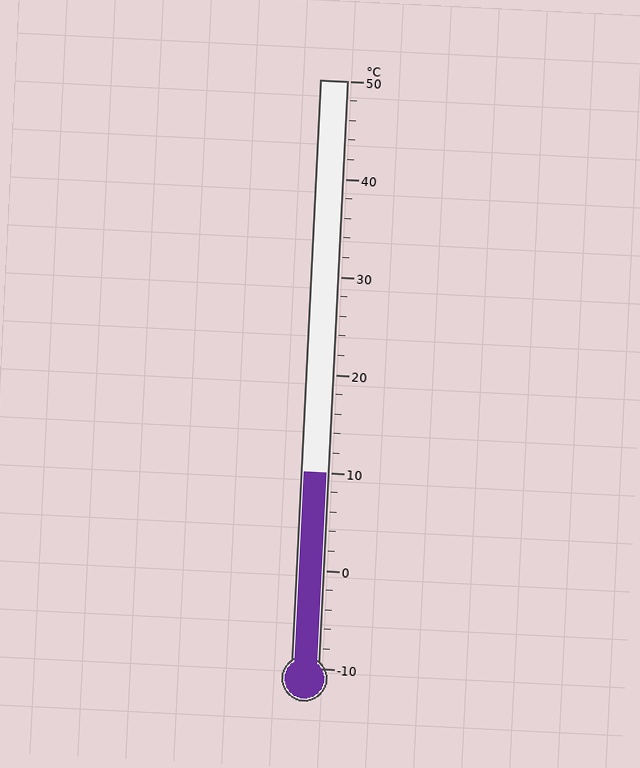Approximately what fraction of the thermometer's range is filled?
The thermometer is filled to approximately 35% of its range.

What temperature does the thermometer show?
The thermometer shows approximately 10°C.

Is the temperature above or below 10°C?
The temperature is at 10°C.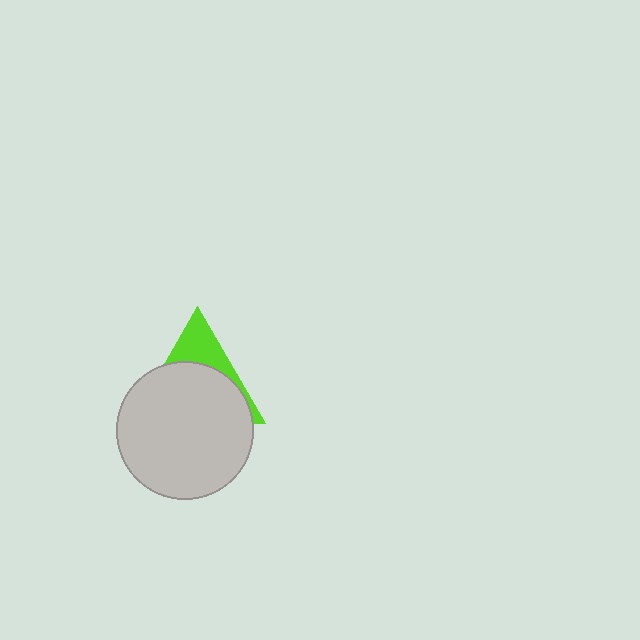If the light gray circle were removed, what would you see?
You would see the complete lime triangle.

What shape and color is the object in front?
The object in front is a light gray circle.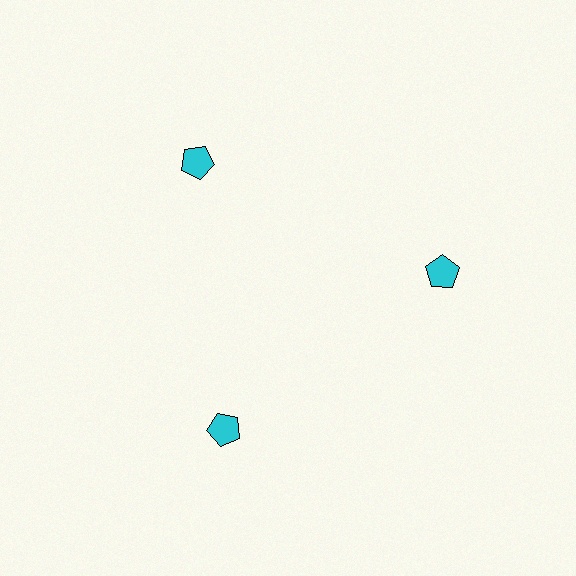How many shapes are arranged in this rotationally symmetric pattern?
There are 3 shapes, arranged in 3 groups of 1.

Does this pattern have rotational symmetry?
Yes, this pattern has 3-fold rotational symmetry. It looks the same after rotating 120 degrees around the center.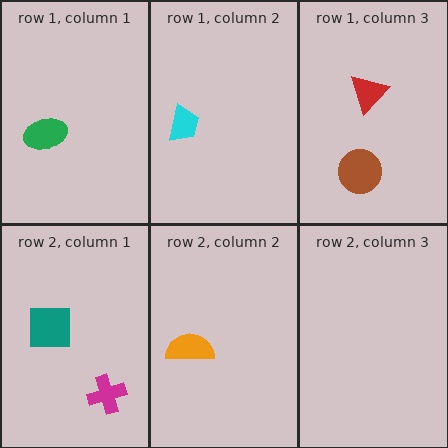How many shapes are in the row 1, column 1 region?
1.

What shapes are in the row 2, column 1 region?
The teal square, the magenta cross.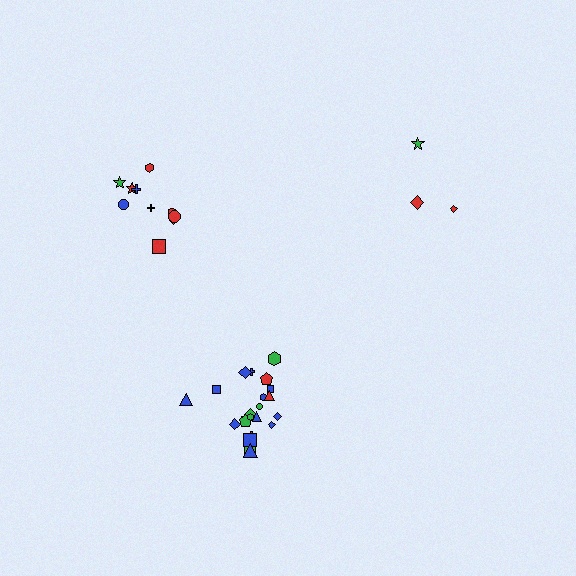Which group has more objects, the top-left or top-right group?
The top-left group.